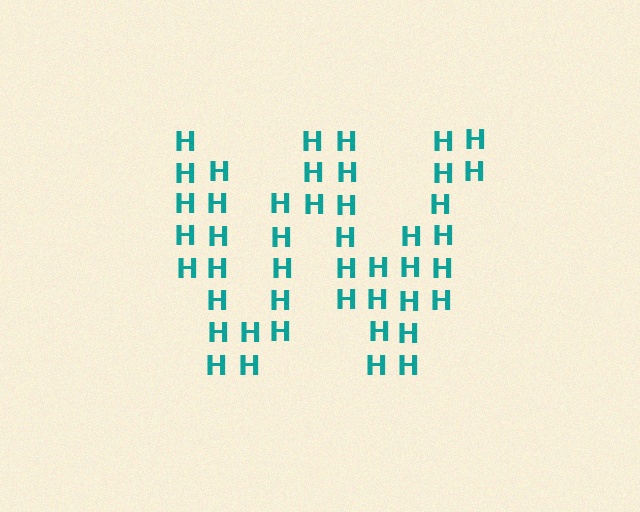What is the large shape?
The large shape is the letter W.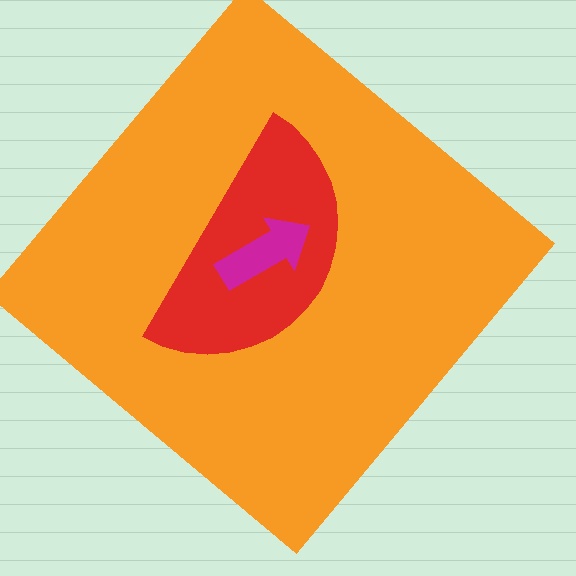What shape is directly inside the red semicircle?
The magenta arrow.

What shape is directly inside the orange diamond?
The red semicircle.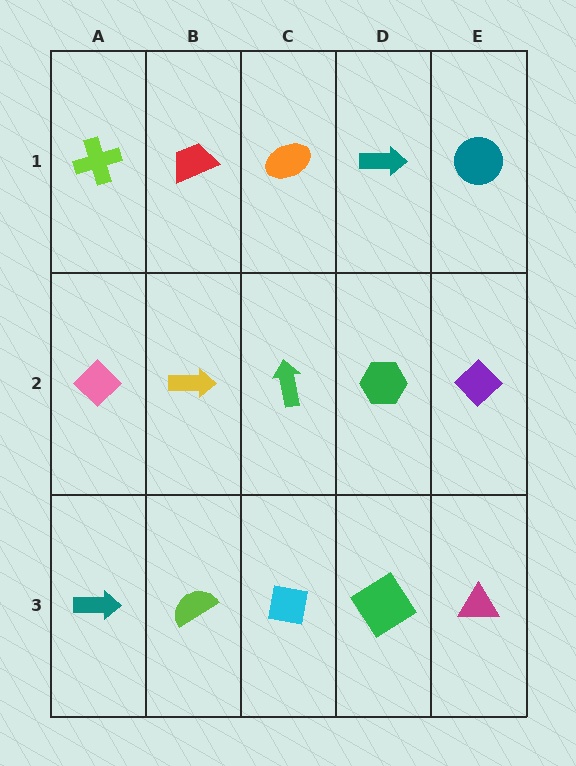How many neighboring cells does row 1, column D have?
3.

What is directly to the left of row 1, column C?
A red trapezoid.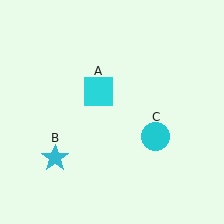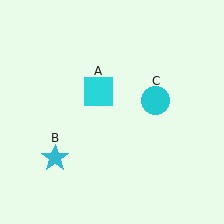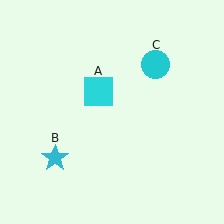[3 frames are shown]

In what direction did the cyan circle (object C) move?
The cyan circle (object C) moved up.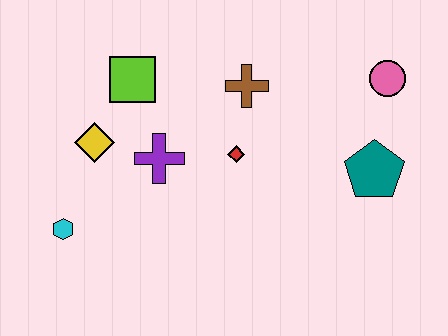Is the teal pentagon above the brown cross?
No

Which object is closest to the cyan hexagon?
The yellow diamond is closest to the cyan hexagon.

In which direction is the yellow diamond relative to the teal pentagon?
The yellow diamond is to the left of the teal pentagon.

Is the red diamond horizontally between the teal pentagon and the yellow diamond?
Yes